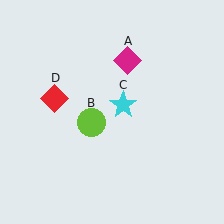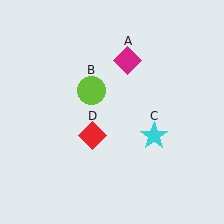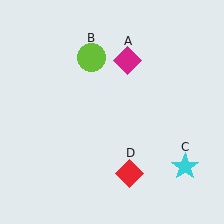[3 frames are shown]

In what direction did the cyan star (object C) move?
The cyan star (object C) moved down and to the right.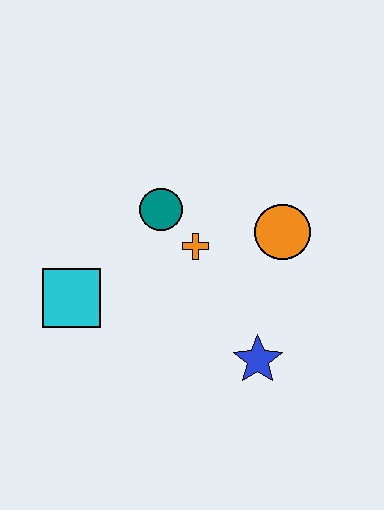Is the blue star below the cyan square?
Yes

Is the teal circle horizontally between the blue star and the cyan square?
Yes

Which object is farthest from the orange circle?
The cyan square is farthest from the orange circle.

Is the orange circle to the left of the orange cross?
No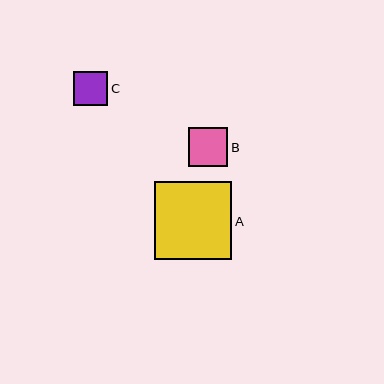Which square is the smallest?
Square C is the smallest with a size of approximately 34 pixels.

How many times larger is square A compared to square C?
Square A is approximately 2.3 times the size of square C.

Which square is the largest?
Square A is the largest with a size of approximately 78 pixels.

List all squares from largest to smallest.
From largest to smallest: A, B, C.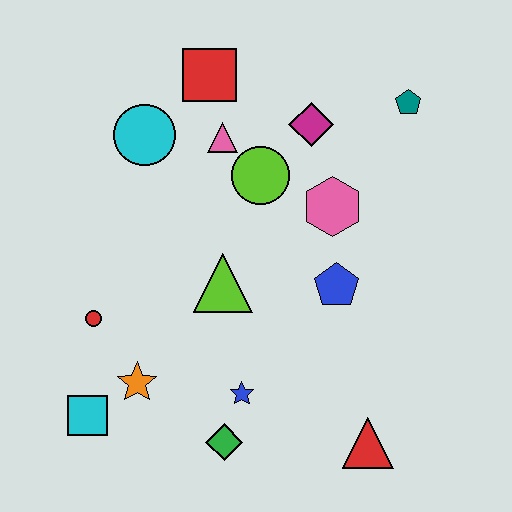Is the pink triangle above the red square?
No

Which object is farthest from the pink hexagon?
The cyan square is farthest from the pink hexagon.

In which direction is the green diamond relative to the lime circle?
The green diamond is below the lime circle.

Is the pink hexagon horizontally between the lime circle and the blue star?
No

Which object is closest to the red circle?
The orange star is closest to the red circle.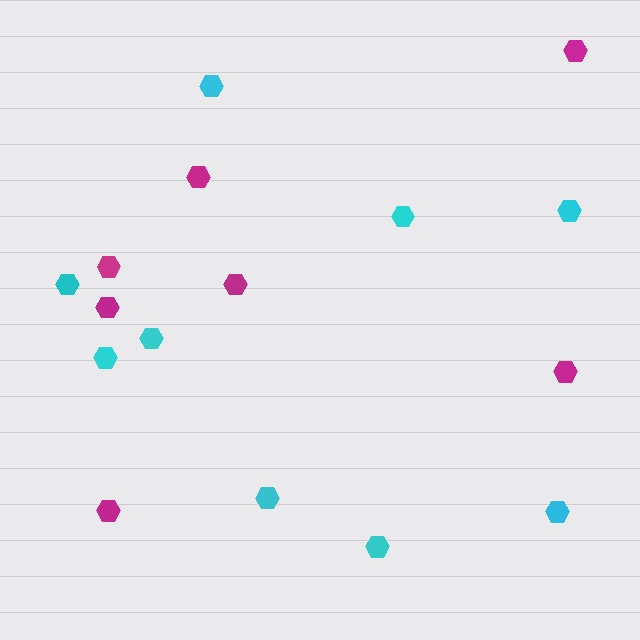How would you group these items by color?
There are 2 groups: one group of magenta hexagons (7) and one group of cyan hexagons (9).